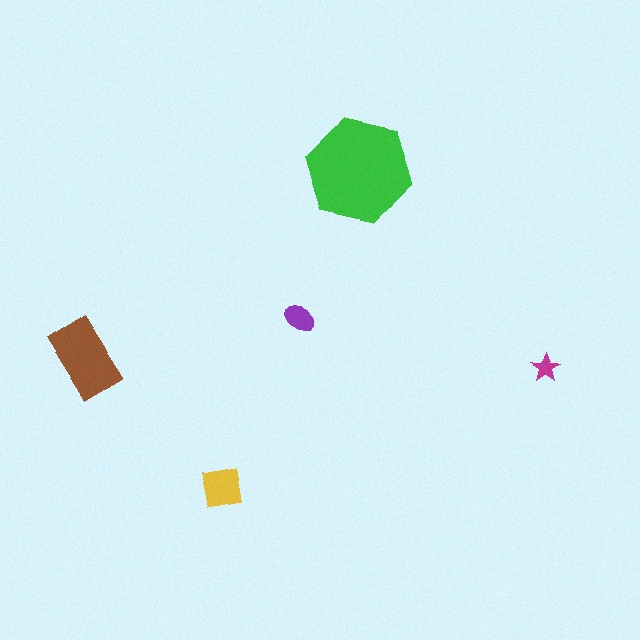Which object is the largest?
The green hexagon.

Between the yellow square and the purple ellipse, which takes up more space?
The yellow square.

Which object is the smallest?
The magenta star.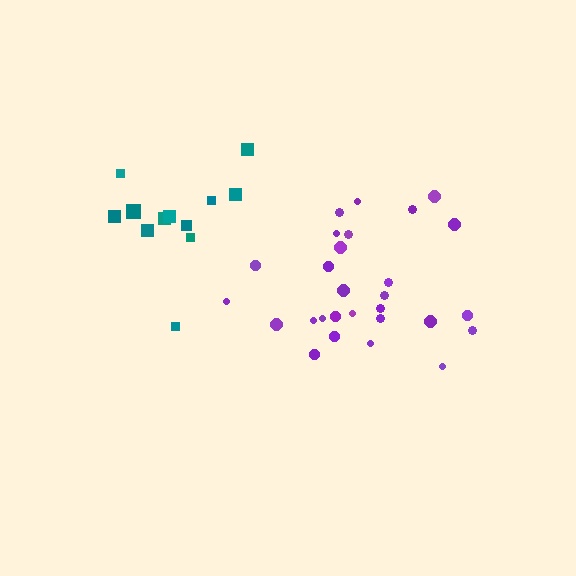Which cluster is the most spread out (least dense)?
Teal.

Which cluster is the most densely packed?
Purple.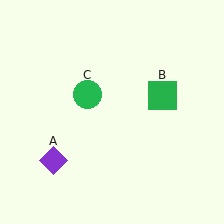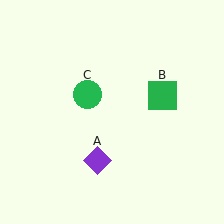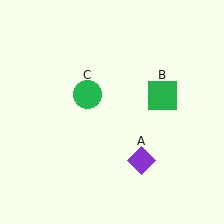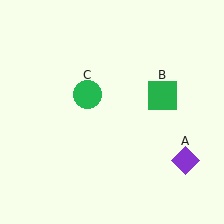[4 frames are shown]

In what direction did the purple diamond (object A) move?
The purple diamond (object A) moved right.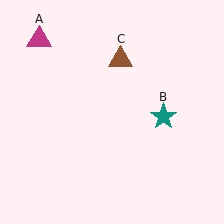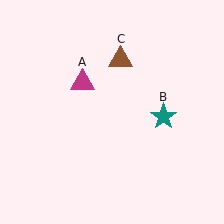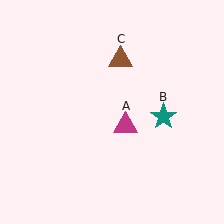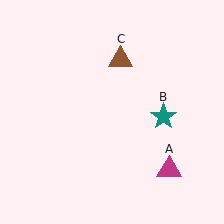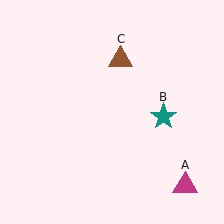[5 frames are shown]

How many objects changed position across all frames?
1 object changed position: magenta triangle (object A).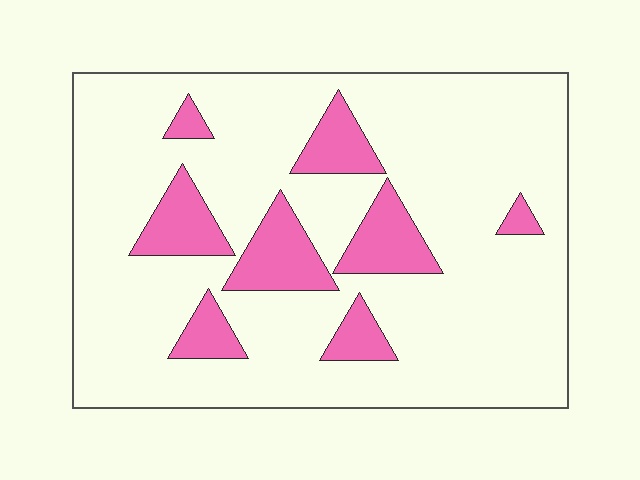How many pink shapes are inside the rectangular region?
8.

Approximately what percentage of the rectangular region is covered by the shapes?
Approximately 15%.